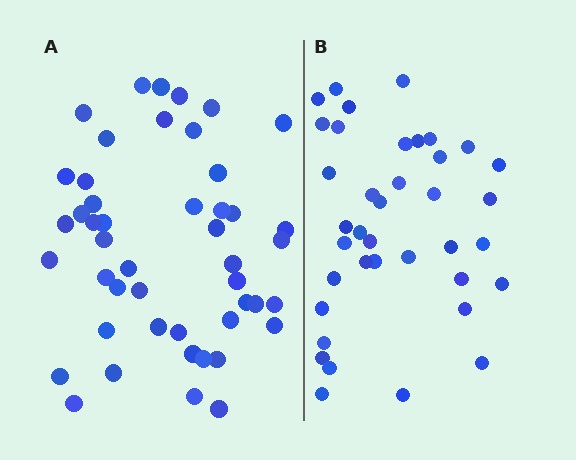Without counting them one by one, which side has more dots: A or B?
Region A (the left region) has more dots.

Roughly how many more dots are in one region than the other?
Region A has roughly 8 or so more dots than region B.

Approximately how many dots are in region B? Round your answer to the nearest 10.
About 40 dots. (The exact count is 38, which rounds to 40.)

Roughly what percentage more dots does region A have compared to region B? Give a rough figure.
About 25% more.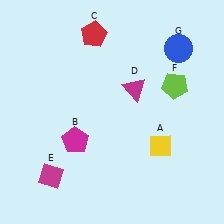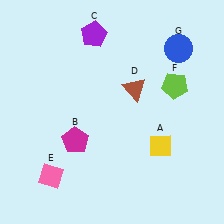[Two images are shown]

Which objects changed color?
C changed from red to purple. D changed from magenta to brown. E changed from magenta to pink.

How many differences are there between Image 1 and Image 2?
There are 3 differences between the two images.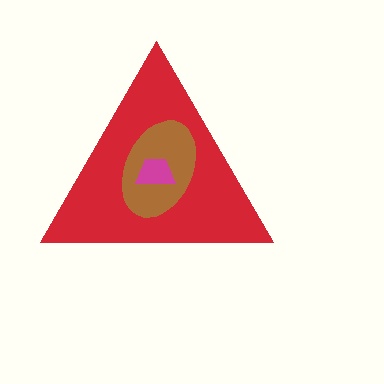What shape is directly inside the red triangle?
The brown ellipse.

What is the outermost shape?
The red triangle.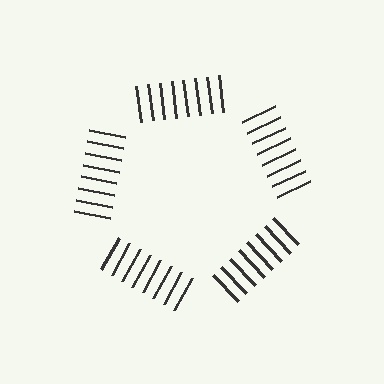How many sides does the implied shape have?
5 sides — the line-ends trace a pentagon.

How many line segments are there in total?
40 — 8 along each of the 5 edges.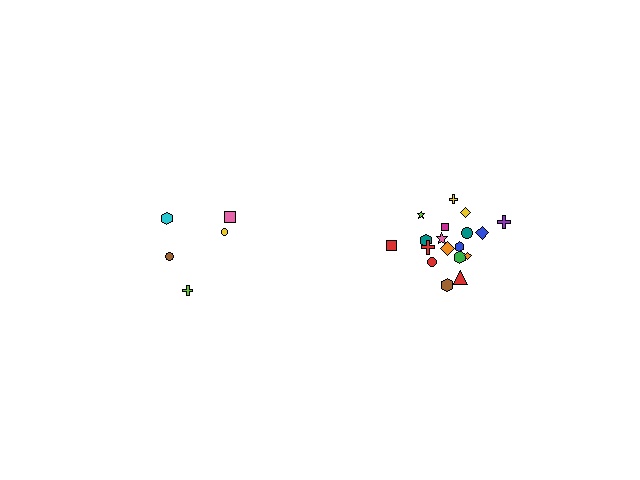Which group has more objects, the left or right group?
The right group.